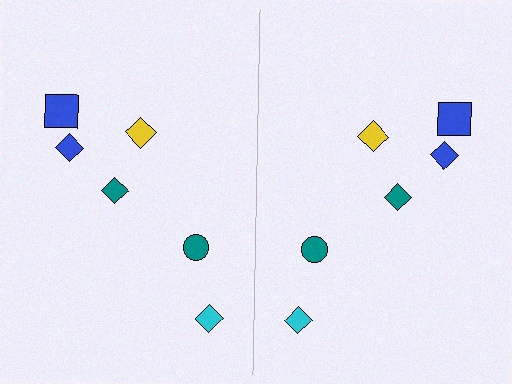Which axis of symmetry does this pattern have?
The pattern has a vertical axis of symmetry running through the center of the image.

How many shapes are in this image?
There are 12 shapes in this image.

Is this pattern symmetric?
Yes, this pattern has bilateral (reflection) symmetry.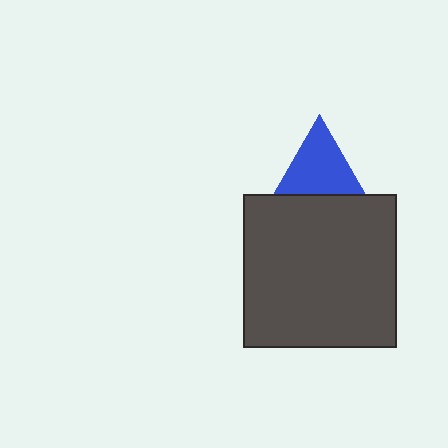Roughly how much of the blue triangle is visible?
Most of it is visible (roughly 69%).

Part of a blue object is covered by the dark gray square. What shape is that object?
It is a triangle.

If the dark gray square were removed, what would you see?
You would see the complete blue triangle.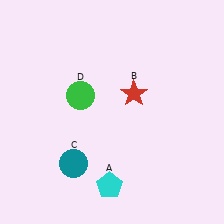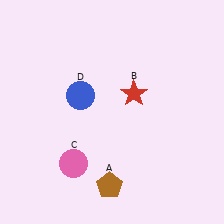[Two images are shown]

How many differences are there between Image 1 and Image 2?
There are 3 differences between the two images.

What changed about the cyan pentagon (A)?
In Image 1, A is cyan. In Image 2, it changed to brown.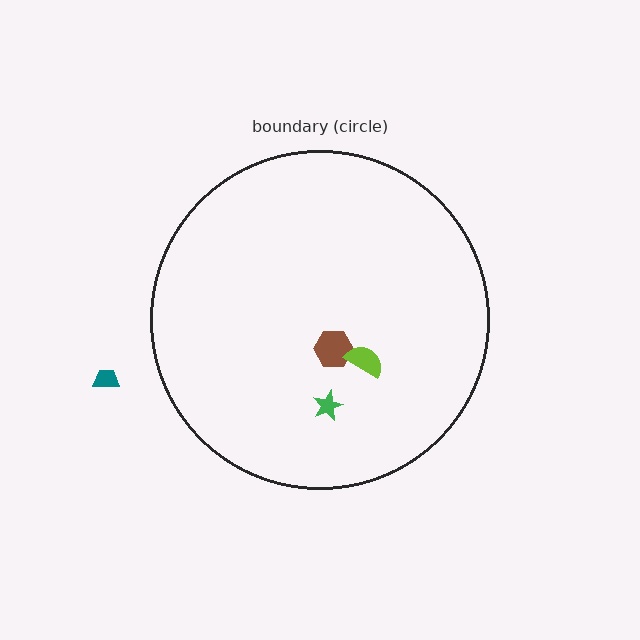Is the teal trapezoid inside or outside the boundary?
Outside.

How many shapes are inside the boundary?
3 inside, 1 outside.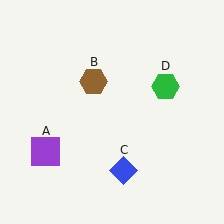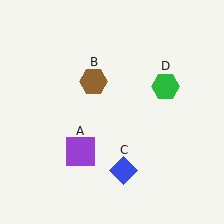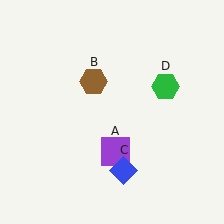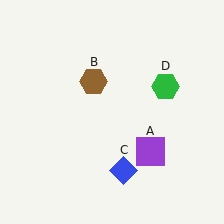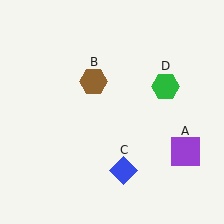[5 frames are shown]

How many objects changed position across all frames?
1 object changed position: purple square (object A).